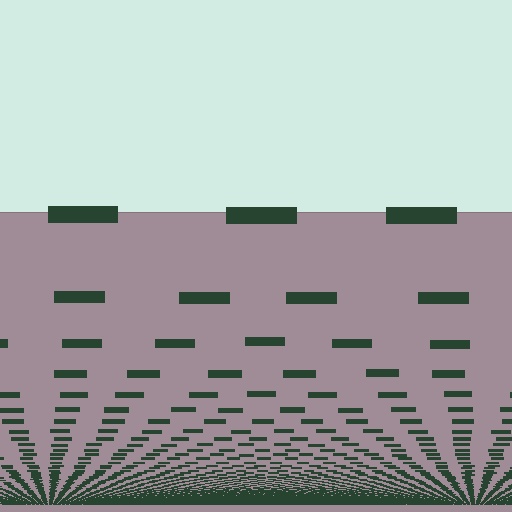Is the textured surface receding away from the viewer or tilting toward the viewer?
The surface appears to tilt toward the viewer. Texture elements get larger and sparser toward the top.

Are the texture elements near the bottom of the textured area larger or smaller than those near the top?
Smaller. The gradient is inverted — elements near the bottom are smaller and denser.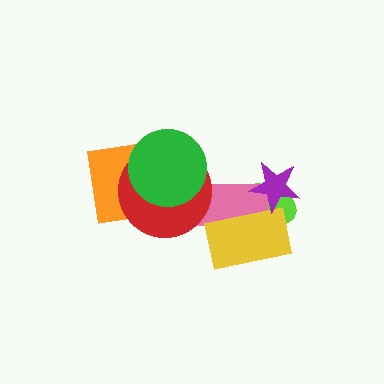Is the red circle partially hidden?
Yes, it is partially covered by another shape.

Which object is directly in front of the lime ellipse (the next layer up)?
The pink rectangle is directly in front of the lime ellipse.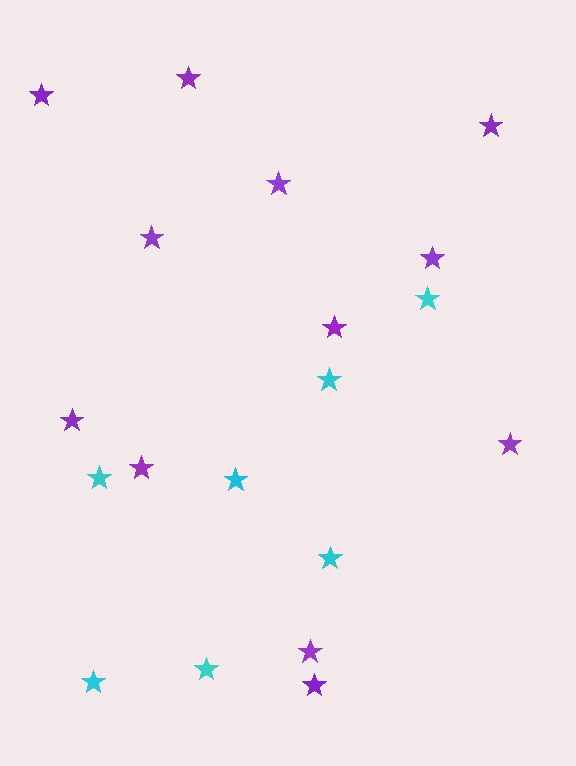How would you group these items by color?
There are 2 groups: one group of purple stars (12) and one group of cyan stars (7).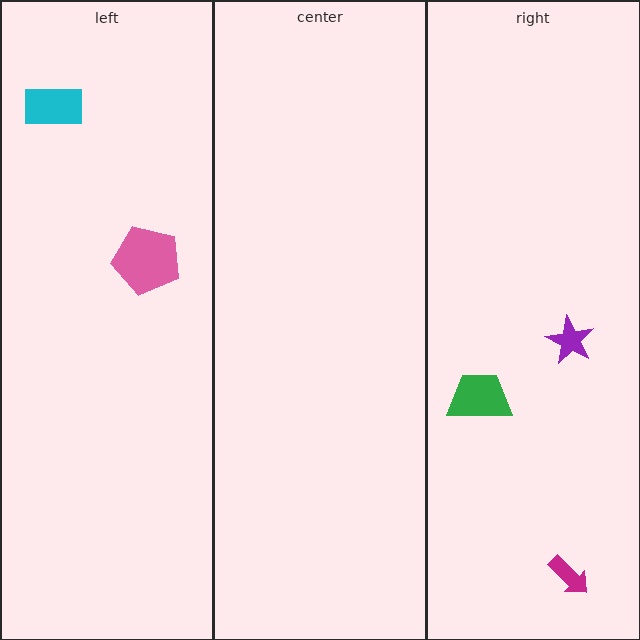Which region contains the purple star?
The right region.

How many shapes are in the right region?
3.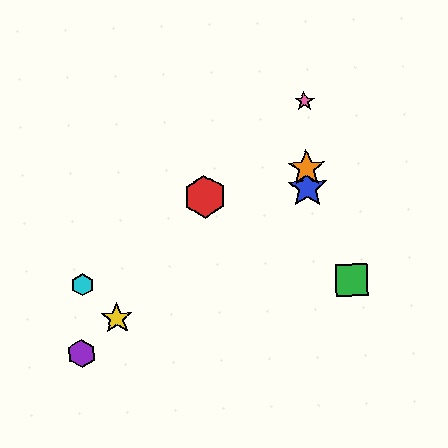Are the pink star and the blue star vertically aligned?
Yes, both are at x≈304.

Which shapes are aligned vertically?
The blue star, the orange star, the pink star are aligned vertically.